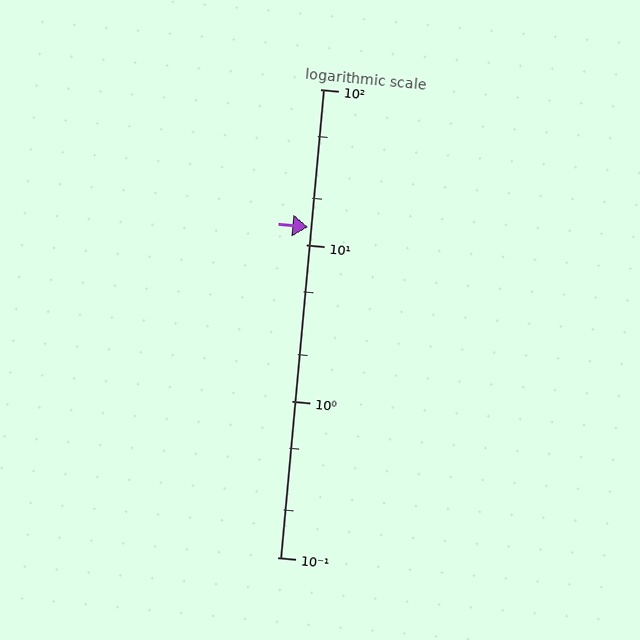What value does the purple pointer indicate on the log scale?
The pointer indicates approximately 13.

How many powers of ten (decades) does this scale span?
The scale spans 3 decades, from 0.1 to 100.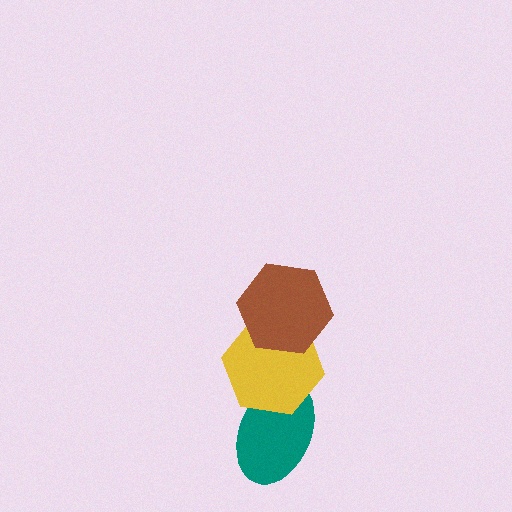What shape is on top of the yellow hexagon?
The brown hexagon is on top of the yellow hexagon.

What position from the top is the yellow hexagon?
The yellow hexagon is 2nd from the top.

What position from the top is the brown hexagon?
The brown hexagon is 1st from the top.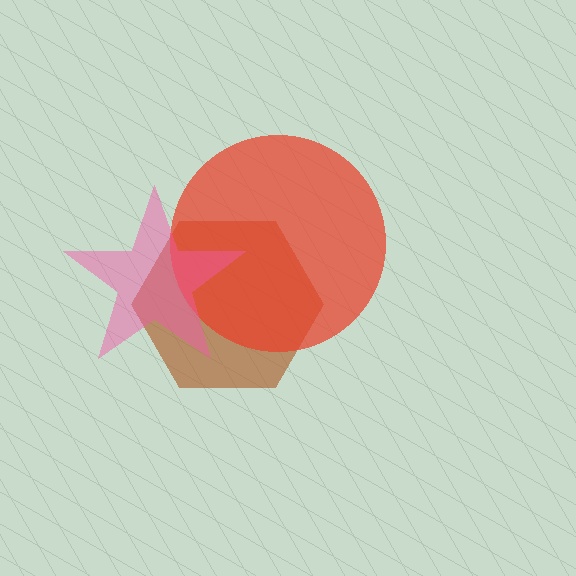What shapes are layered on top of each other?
The layered shapes are: a brown hexagon, a red circle, a pink star.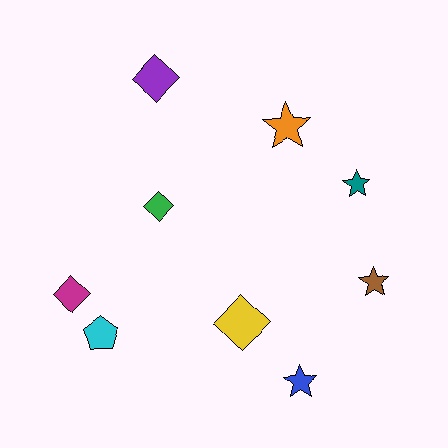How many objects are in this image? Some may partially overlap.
There are 9 objects.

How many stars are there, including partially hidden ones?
There are 4 stars.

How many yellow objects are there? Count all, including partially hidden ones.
There is 1 yellow object.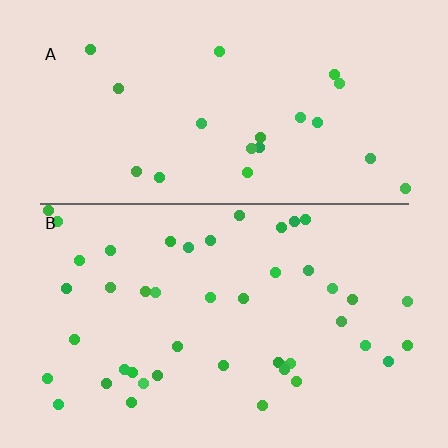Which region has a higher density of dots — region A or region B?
B (the bottom).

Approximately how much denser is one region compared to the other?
Approximately 2.1× — region B over region A.